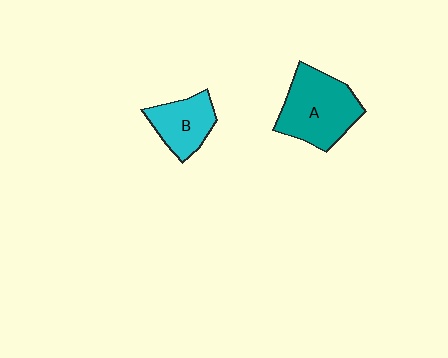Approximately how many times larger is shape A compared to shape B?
Approximately 1.6 times.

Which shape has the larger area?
Shape A (teal).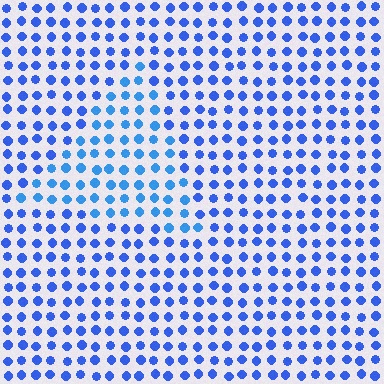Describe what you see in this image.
The image is filled with small blue elements in a uniform arrangement. A triangle-shaped region is visible where the elements are tinted to a slightly different hue, forming a subtle color boundary.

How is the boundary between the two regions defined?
The boundary is defined purely by a slight shift in hue (about 18 degrees). Spacing, size, and orientation are identical on both sides.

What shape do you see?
I see a triangle.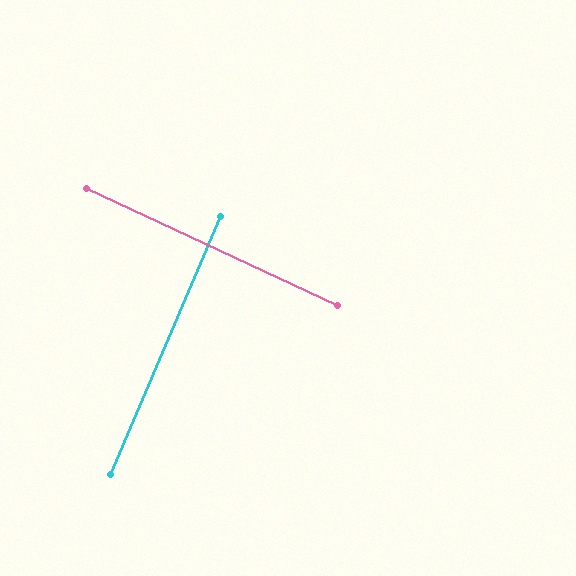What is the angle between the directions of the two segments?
Approximately 88 degrees.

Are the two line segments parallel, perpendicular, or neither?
Perpendicular — they meet at approximately 88°.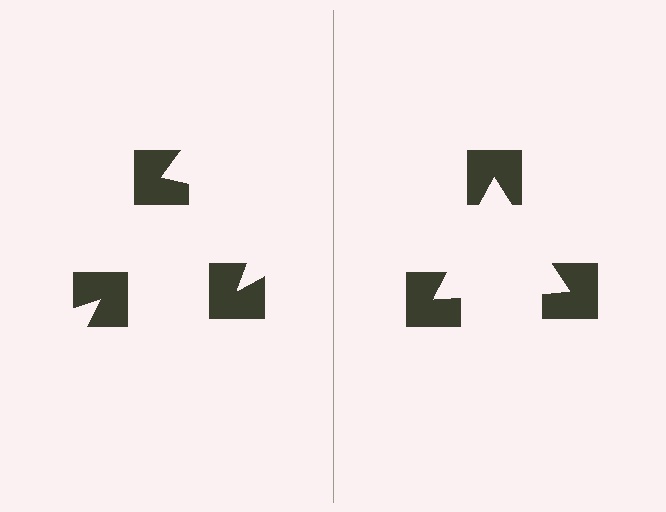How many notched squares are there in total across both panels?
6 — 3 on each side.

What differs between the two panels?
The notched squares are positioned identically on both sides; only the wedge orientations differ. On the right they align to a triangle; on the left they are misaligned.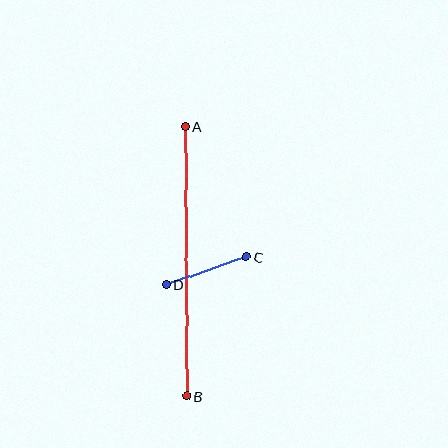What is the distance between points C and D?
The distance is approximately 84 pixels.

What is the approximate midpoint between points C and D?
The midpoint is at approximately (206, 271) pixels.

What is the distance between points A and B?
The distance is approximately 270 pixels.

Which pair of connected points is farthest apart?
Points A and B are farthest apart.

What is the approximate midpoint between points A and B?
The midpoint is at approximately (186, 261) pixels.